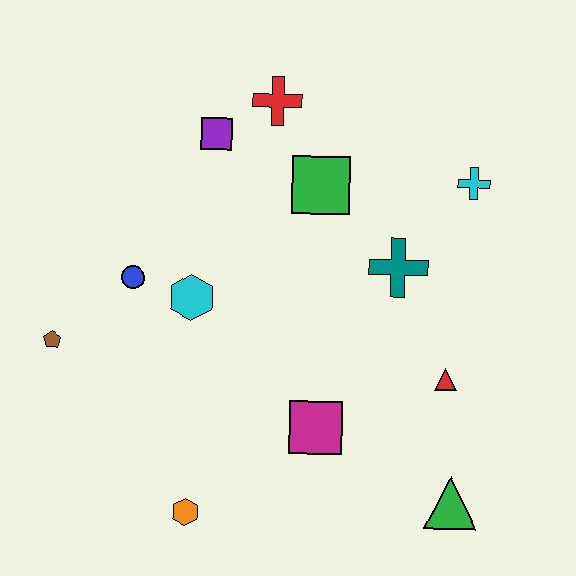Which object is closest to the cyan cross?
The teal cross is closest to the cyan cross.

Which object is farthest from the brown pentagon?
The cyan cross is farthest from the brown pentagon.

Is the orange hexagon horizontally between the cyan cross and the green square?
No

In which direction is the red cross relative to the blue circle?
The red cross is above the blue circle.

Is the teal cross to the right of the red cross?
Yes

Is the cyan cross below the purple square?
Yes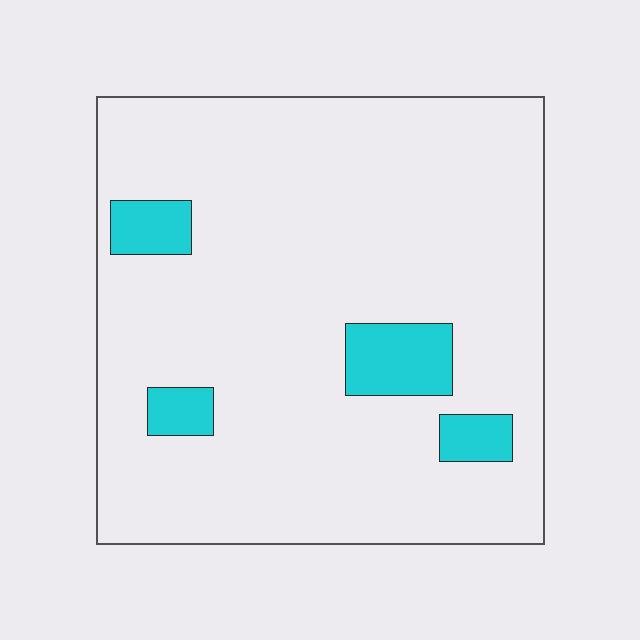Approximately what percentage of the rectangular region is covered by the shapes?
Approximately 10%.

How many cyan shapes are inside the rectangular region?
4.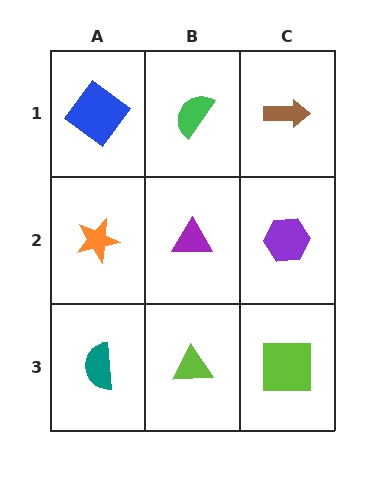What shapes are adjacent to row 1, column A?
An orange star (row 2, column A), a green semicircle (row 1, column B).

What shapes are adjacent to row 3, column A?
An orange star (row 2, column A), a lime triangle (row 3, column B).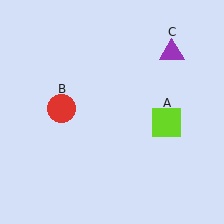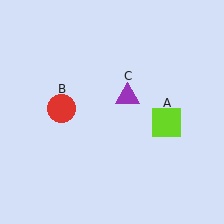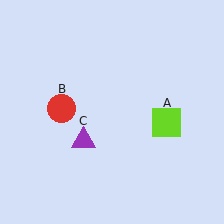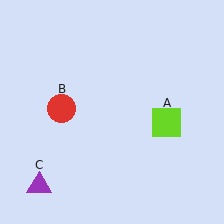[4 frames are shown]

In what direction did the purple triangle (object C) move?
The purple triangle (object C) moved down and to the left.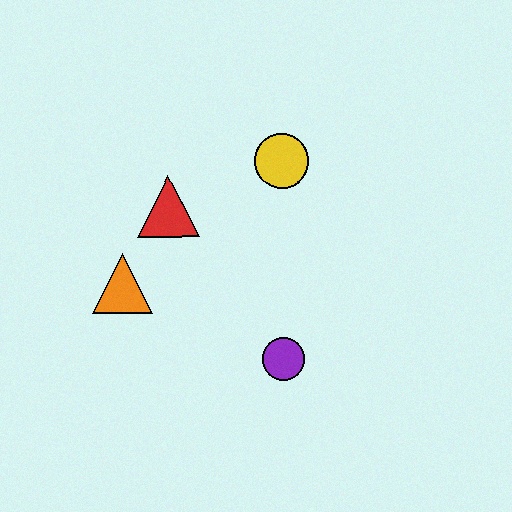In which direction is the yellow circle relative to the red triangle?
The yellow circle is to the right of the red triangle.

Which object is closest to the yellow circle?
The red triangle is closest to the yellow circle.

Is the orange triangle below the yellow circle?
Yes